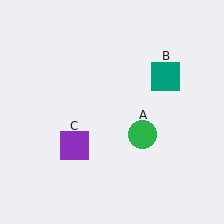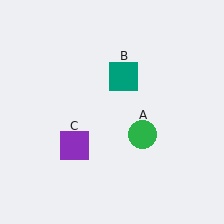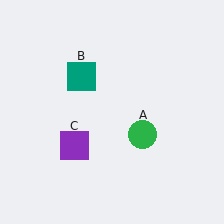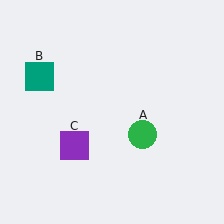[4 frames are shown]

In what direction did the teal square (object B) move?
The teal square (object B) moved left.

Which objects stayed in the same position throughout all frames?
Green circle (object A) and purple square (object C) remained stationary.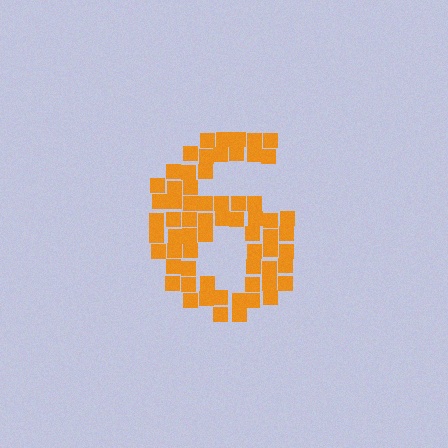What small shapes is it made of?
It is made of small squares.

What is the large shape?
The large shape is the digit 6.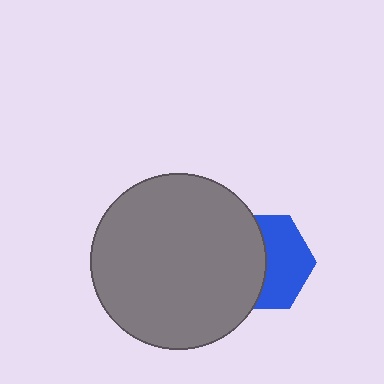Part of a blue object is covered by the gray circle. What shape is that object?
It is a hexagon.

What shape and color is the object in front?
The object in front is a gray circle.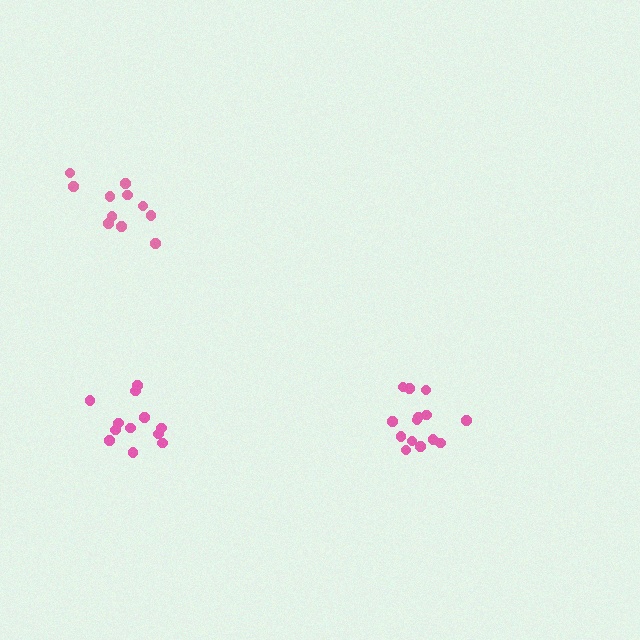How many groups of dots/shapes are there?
There are 3 groups.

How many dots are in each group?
Group 1: 14 dots, Group 2: 12 dots, Group 3: 11 dots (37 total).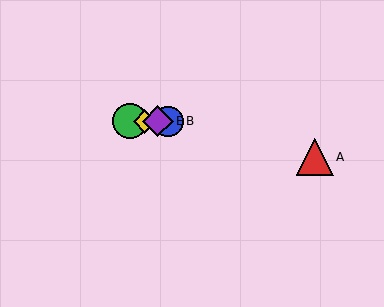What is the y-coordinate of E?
Object E is at y≈121.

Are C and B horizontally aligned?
Yes, both are at y≈121.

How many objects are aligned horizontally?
4 objects (B, C, D, E) are aligned horizontally.